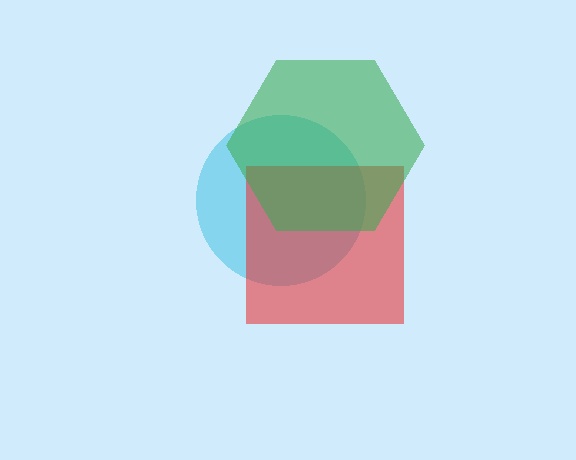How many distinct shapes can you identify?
There are 3 distinct shapes: a cyan circle, a red square, a green hexagon.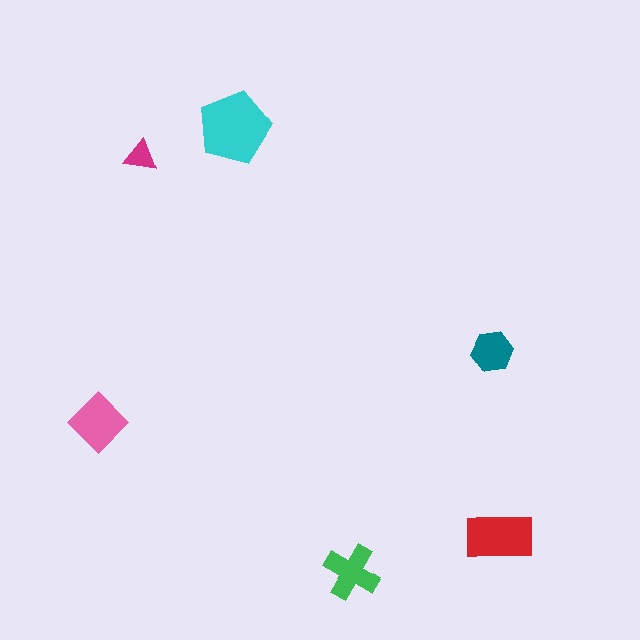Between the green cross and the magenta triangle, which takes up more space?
The green cross.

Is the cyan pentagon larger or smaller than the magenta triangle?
Larger.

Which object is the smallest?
The magenta triangle.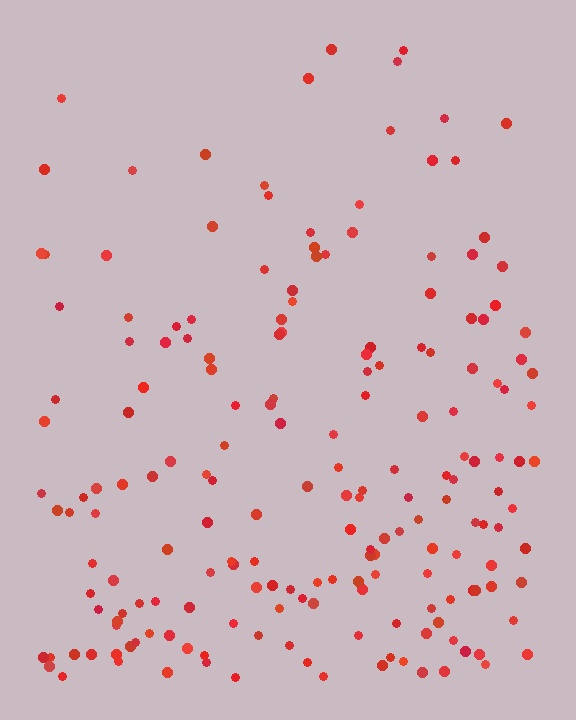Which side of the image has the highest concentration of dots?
The bottom.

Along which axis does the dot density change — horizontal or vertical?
Vertical.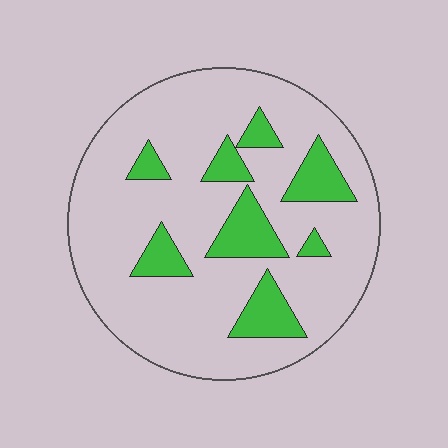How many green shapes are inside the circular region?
8.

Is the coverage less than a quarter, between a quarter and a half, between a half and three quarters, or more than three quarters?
Less than a quarter.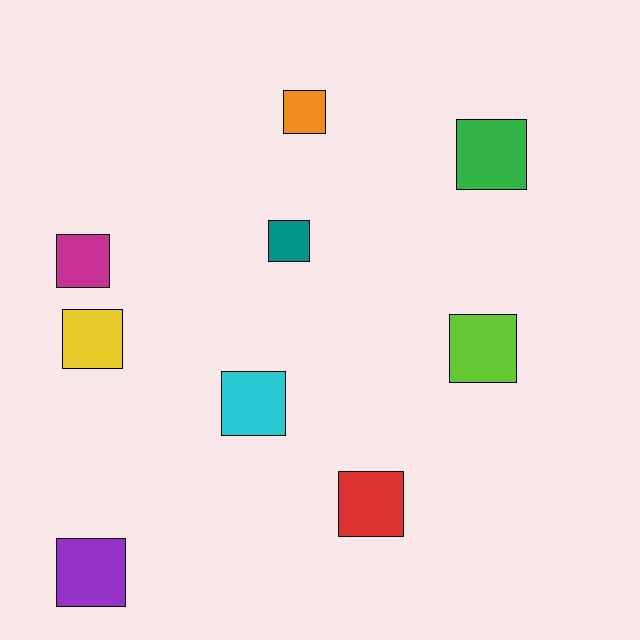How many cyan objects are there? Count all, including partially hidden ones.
There is 1 cyan object.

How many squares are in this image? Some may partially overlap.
There are 9 squares.